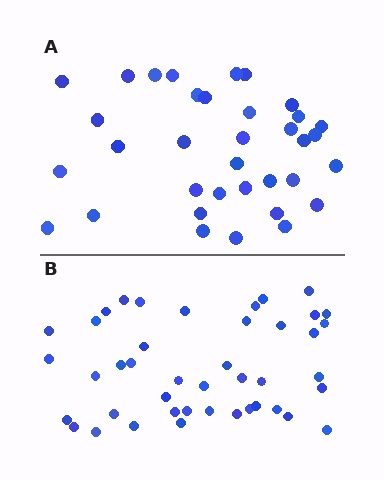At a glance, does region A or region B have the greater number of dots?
Region B (the bottom region) has more dots.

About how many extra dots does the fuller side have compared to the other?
Region B has roughly 8 or so more dots than region A.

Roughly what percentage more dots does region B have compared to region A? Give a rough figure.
About 25% more.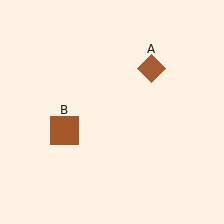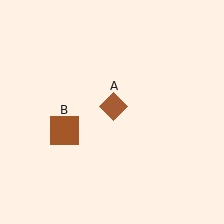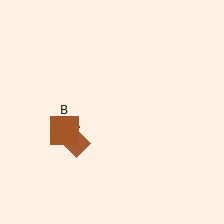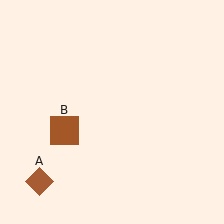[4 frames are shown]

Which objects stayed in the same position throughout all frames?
Brown square (object B) remained stationary.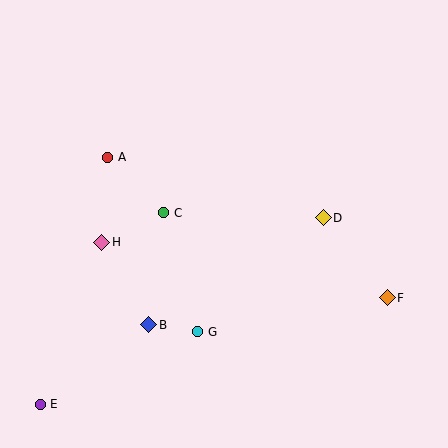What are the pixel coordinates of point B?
Point B is at (149, 325).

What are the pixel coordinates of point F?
Point F is at (387, 298).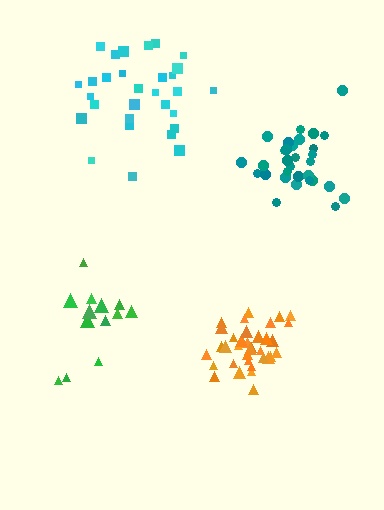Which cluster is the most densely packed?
Orange.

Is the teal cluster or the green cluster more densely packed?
Teal.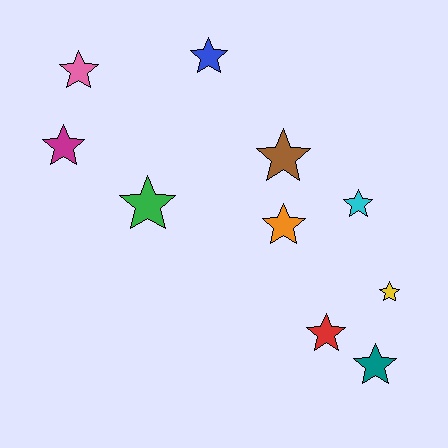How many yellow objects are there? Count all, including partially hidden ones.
There is 1 yellow object.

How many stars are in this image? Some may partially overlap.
There are 10 stars.